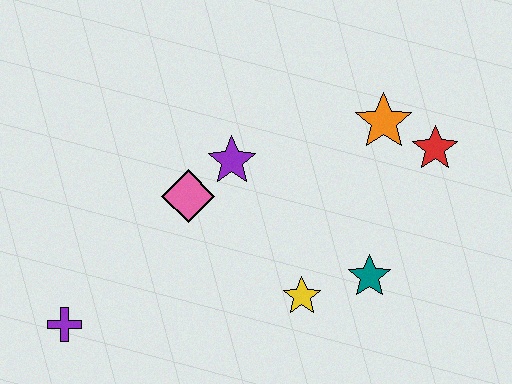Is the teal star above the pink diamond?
No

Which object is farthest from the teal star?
The purple cross is farthest from the teal star.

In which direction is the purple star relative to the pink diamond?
The purple star is to the right of the pink diamond.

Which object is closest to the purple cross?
The pink diamond is closest to the purple cross.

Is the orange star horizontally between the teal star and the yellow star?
No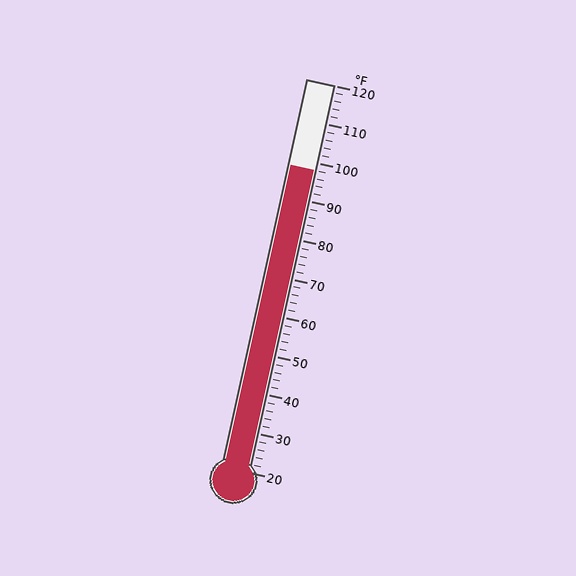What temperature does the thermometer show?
The thermometer shows approximately 98°F.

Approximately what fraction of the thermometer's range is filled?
The thermometer is filled to approximately 80% of its range.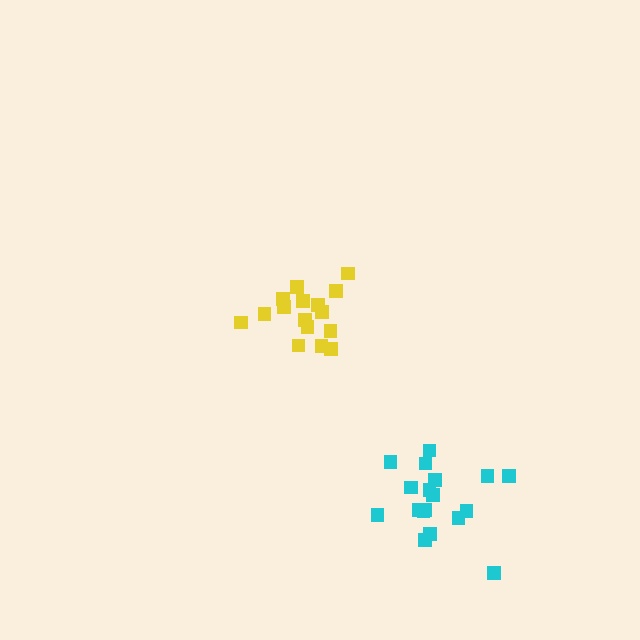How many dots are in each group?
Group 1: 18 dots, Group 2: 16 dots (34 total).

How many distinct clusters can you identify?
There are 2 distinct clusters.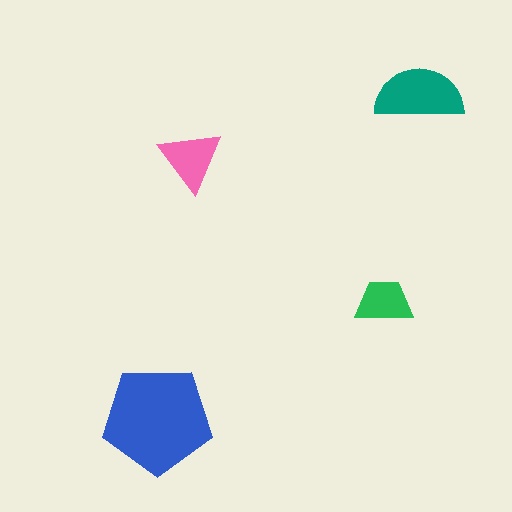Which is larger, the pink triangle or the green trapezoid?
The pink triangle.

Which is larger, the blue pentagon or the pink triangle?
The blue pentagon.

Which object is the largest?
The blue pentagon.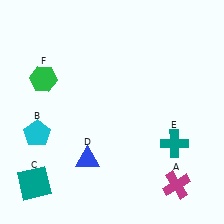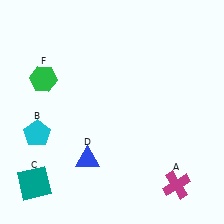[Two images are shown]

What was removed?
The teal cross (E) was removed in Image 2.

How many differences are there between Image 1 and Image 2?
There is 1 difference between the two images.